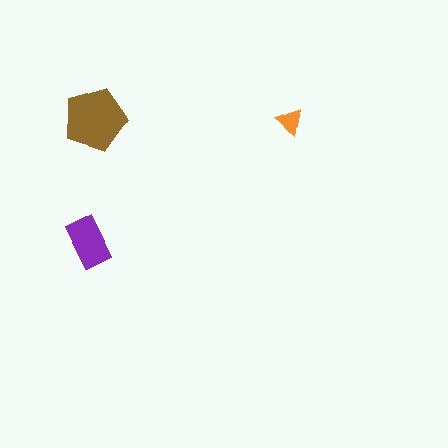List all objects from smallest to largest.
The orange triangle, the purple rectangle, the brown pentagon.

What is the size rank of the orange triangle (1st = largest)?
3rd.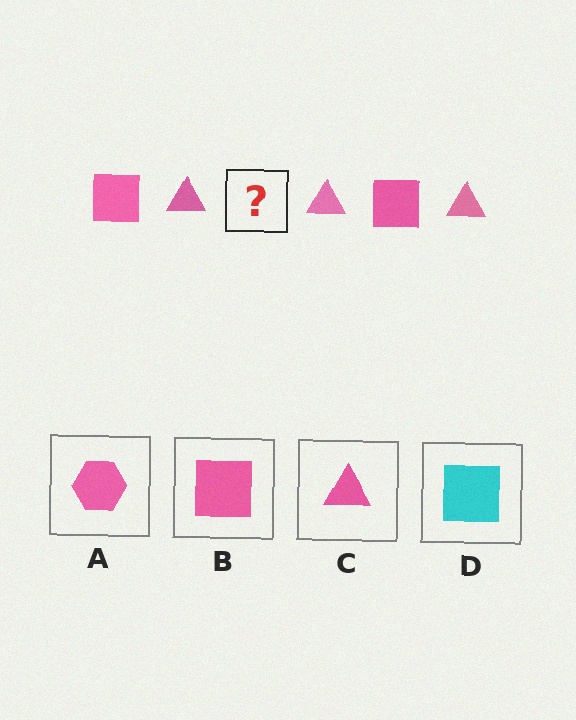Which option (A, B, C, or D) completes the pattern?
B.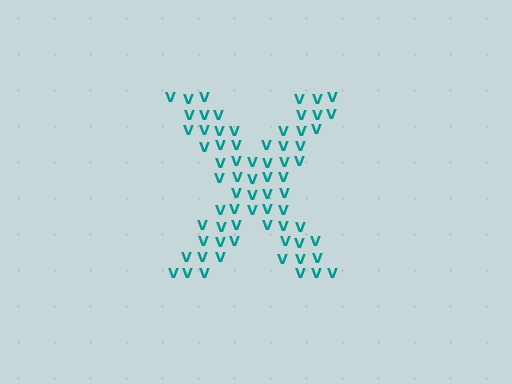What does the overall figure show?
The overall figure shows the letter X.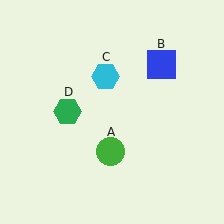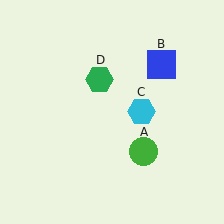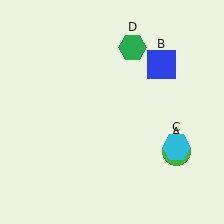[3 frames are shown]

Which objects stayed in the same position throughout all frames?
Blue square (object B) remained stationary.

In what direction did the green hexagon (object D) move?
The green hexagon (object D) moved up and to the right.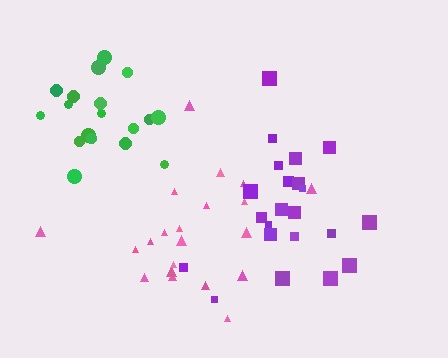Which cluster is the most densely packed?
Green.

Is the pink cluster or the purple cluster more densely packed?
Purple.